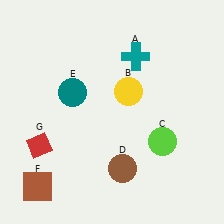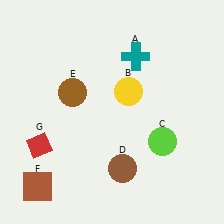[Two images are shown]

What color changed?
The circle (E) changed from teal in Image 1 to brown in Image 2.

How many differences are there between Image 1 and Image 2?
There is 1 difference between the two images.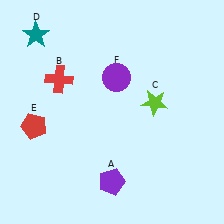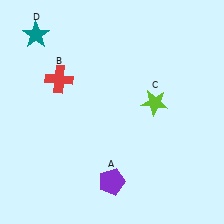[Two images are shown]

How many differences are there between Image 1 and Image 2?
There are 2 differences between the two images.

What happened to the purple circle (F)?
The purple circle (F) was removed in Image 2. It was in the top-right area of Image 1.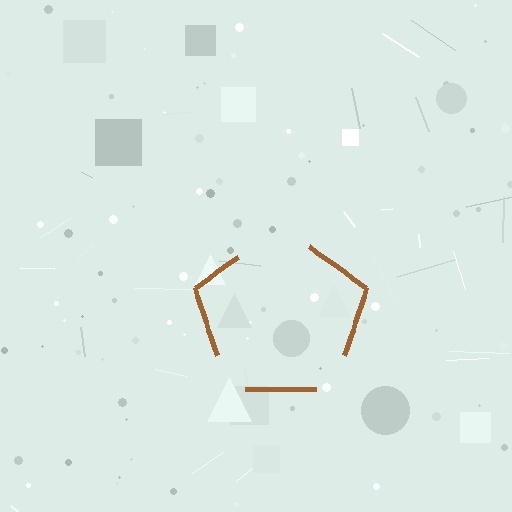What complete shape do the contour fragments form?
The contour fragments form a pentagon.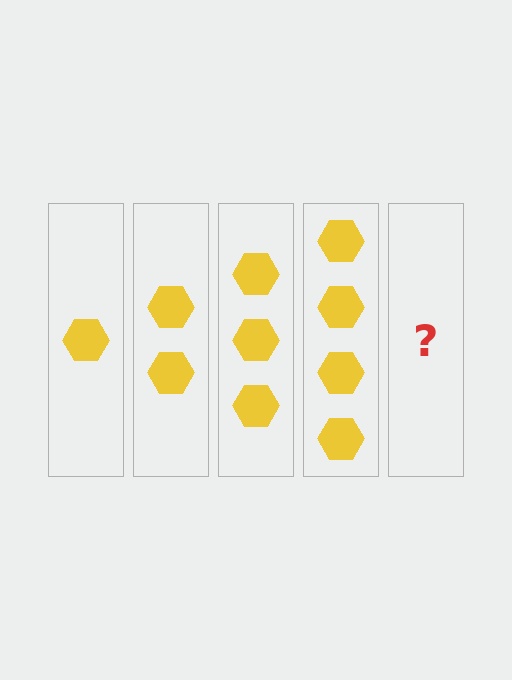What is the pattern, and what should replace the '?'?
The pattern is that each step adds one more hexagon. The '?' should be 5 hexagons.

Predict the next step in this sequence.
The next step is 5 hexagons.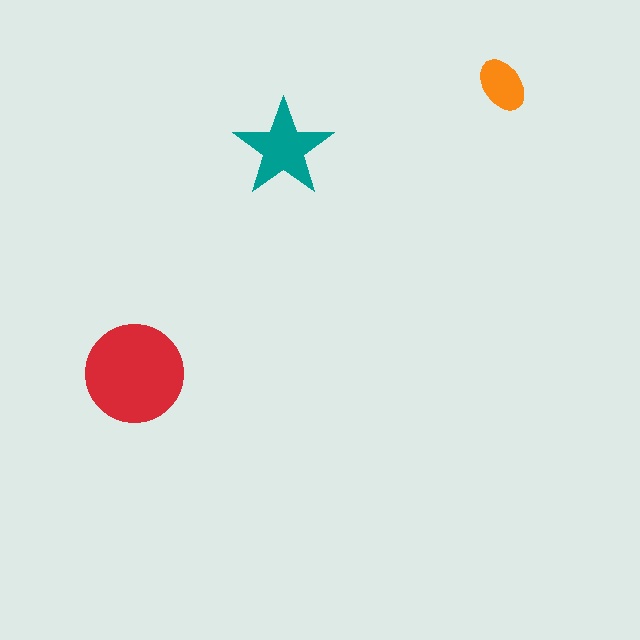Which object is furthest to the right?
The orange ellipse is rightmost.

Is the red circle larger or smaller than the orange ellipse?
Larger.